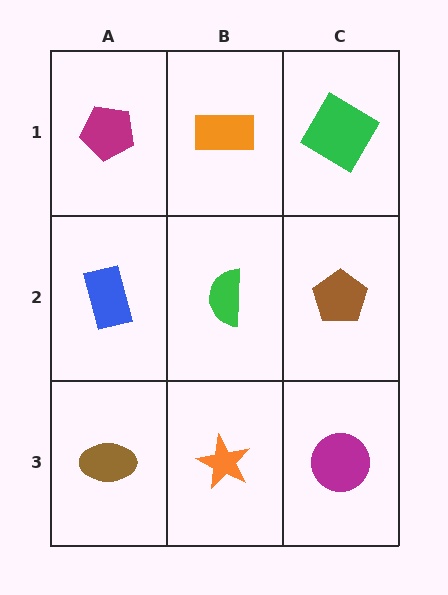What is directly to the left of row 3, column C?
An orange star.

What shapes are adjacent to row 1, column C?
A brown pentagon (row 2, column C), an orange rectangle (row 1, column B).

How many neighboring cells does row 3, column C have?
2.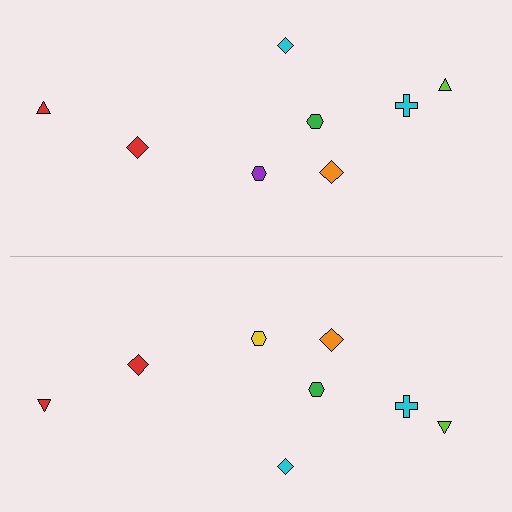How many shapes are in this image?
There are 16 shapes in this image.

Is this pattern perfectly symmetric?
No, the pattern is not perfectly symmetric. The yellow hexagon on the bottom side breaks the symmetry — its mirror counterpart is purple.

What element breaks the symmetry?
The yellow hexagon on the bottom side breaks the symmetry — its mirror counterpart is purple.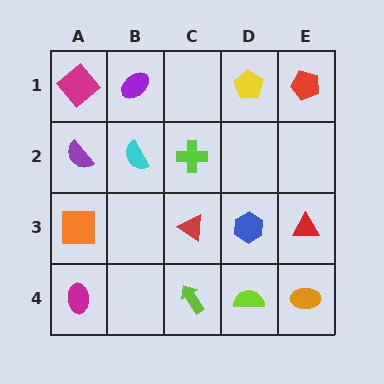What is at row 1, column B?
A purple ellipse.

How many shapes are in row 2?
3 shapes.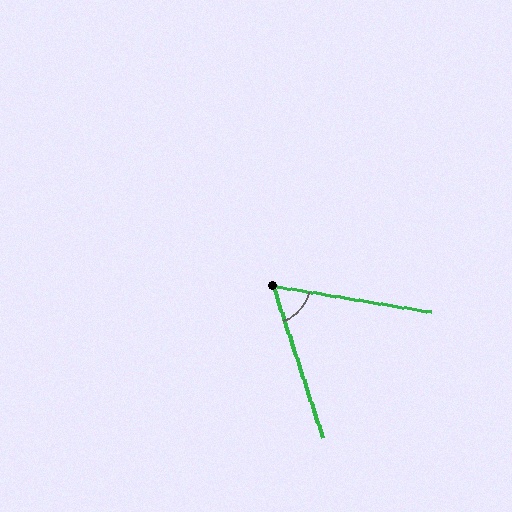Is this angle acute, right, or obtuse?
It is acute.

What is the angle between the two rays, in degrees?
Approximately 63 degrees.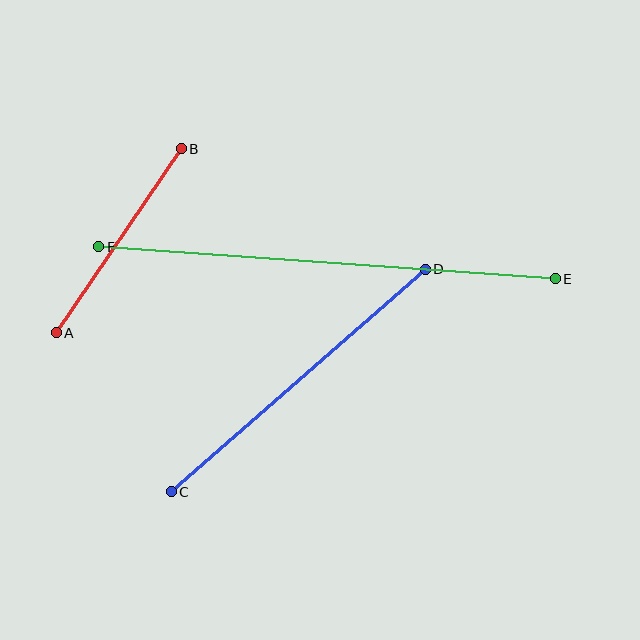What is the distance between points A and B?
The distance is approximately 222 pixels.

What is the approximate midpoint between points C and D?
The midpoint is at approximately (298, 381) pixels.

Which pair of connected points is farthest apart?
Points E and F are farthest apart.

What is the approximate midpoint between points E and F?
The midpoint is at approximately (327, 263) pixels.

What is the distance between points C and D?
The distance is approximately 338 pixels.